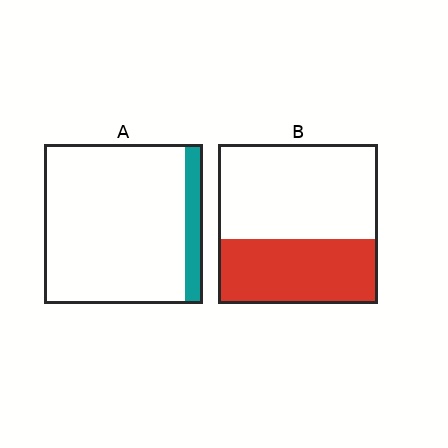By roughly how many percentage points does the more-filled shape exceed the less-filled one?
By roughly 30 percentage points (B over A).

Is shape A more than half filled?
No.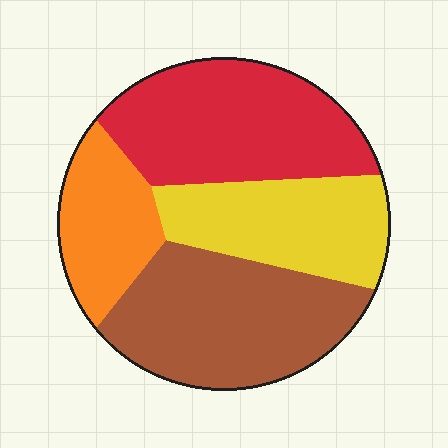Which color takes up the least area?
Orange, at roughly 15%.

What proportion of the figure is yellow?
Yellow takes up about one fifth (1/5) of the figure.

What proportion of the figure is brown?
Brown covers around 30% of the figure.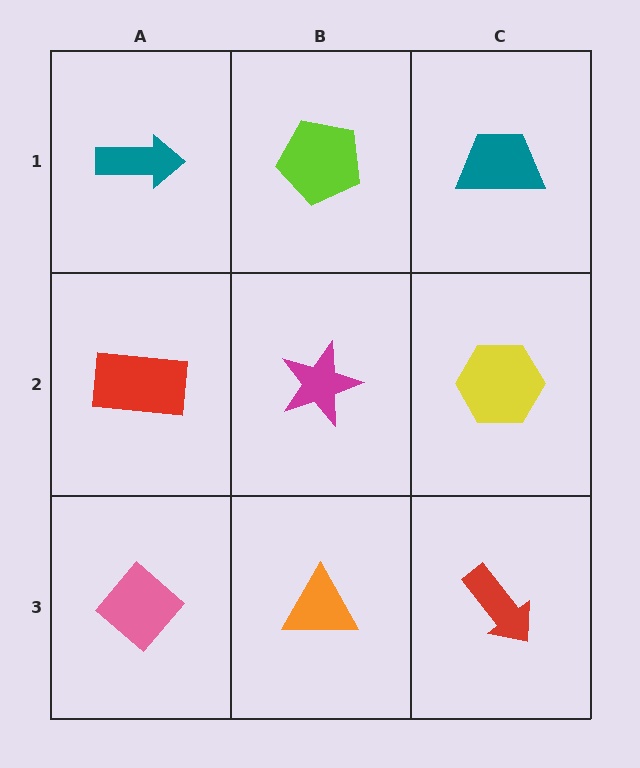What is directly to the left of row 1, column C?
A lime pentagon.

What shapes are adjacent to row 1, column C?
A yellow hexagon (row 2, column C), a lime pentagon (row 1, column B).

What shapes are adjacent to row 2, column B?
A lime pentagon (row 1, column B), an orange triangle (row 3, column B), a red rectangle (row 2, column A), a yellow hexagon (row 2, column C).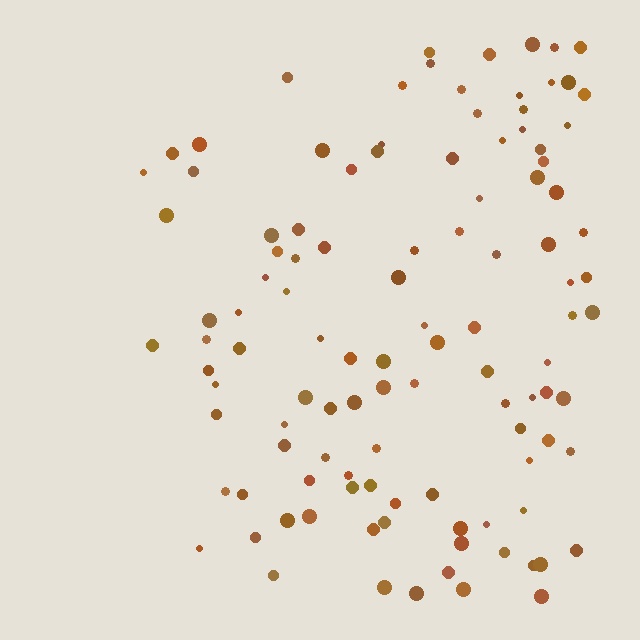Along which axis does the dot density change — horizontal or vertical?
Horizontal.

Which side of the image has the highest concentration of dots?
The right.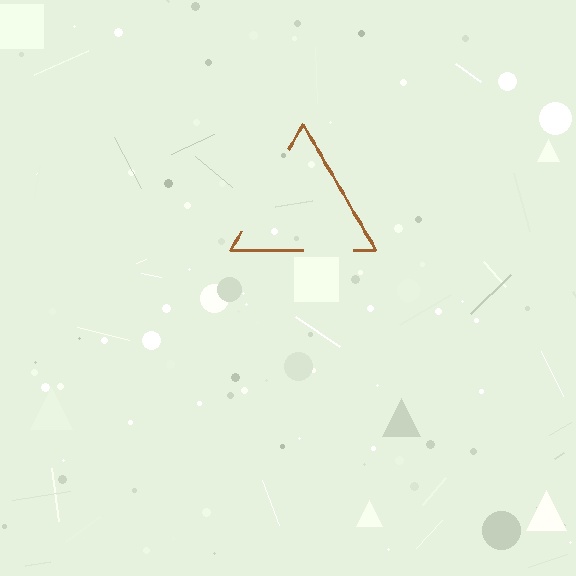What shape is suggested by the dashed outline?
The dashed outline suggests a triangle.